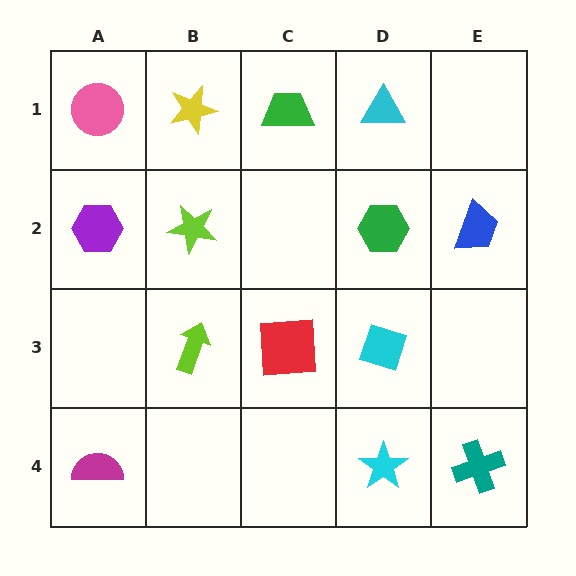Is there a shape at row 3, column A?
No, that cell is empty.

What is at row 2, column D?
A green hexagon.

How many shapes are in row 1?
4 shapes.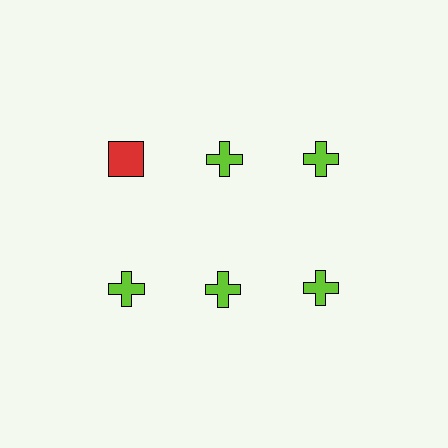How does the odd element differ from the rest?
It differs in both color (red instead of lime) and shape (square instead of cross).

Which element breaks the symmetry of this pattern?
The red square in the top row, leftmost column breaks the symmetry. All other shapes are lime crosses.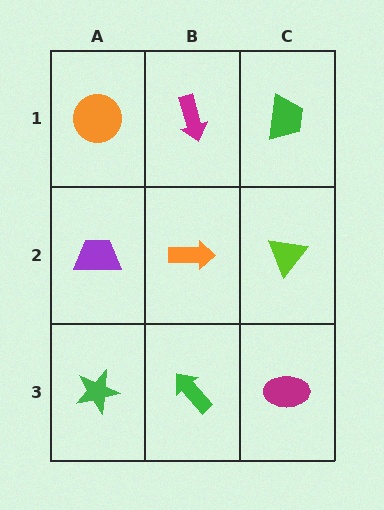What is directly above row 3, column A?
A purple trapezoid.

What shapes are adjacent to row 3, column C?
A lime triangle (row 2, column C), a green arrow (row 3, column B).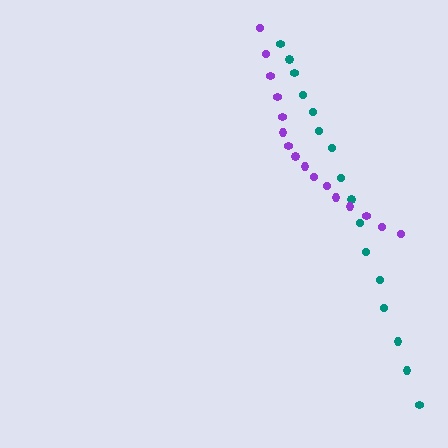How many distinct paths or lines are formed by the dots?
There are 2 distinct paths.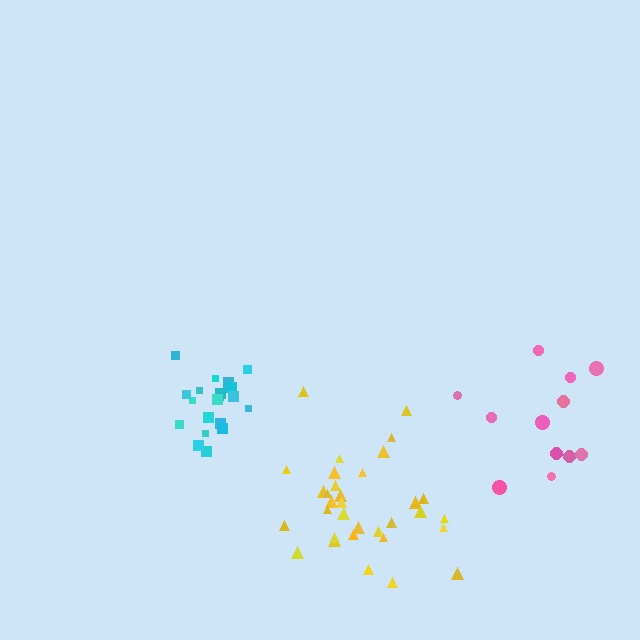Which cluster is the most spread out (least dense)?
Pink.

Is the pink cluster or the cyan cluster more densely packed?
Cyan.